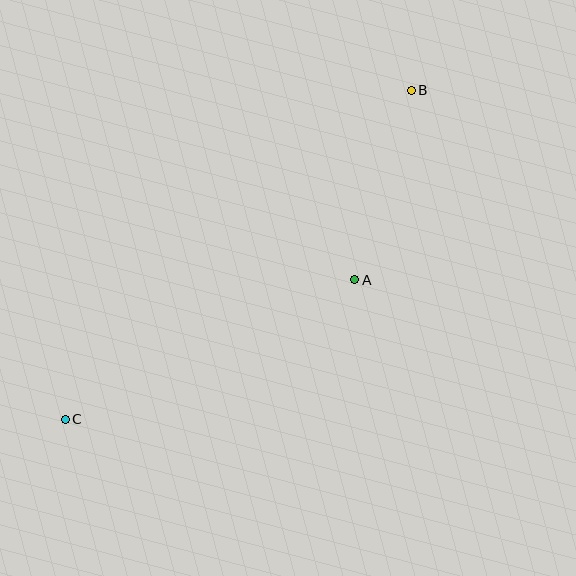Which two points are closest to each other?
Points A and B are closest to each other.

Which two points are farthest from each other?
Points B and C are farthest from each other.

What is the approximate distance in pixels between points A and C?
The distance between A and C is approximately 322 pixels.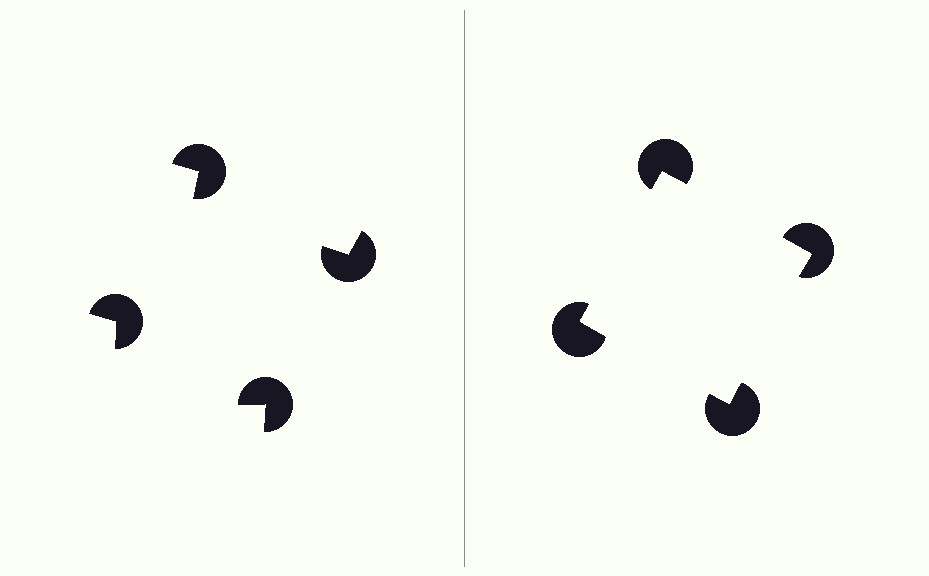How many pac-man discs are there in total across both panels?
8 — 4 on each side.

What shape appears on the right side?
An illusory square.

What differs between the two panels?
The pac-man discs are positioned identically on both sides; only the wedge orientations differ. On the right they align to a square; on the left they are misaligned.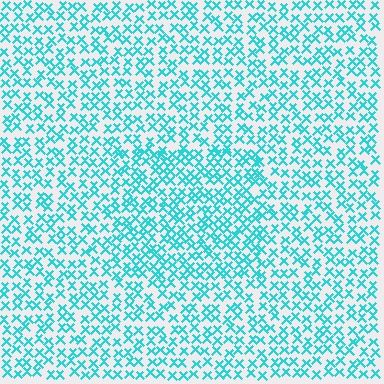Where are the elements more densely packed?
The elements are more densely packed inside the rectangle boundary.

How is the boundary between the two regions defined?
The boundary is defined by a change in element density (approximately 1.4x ratio). All elements are the same color, size, and shape.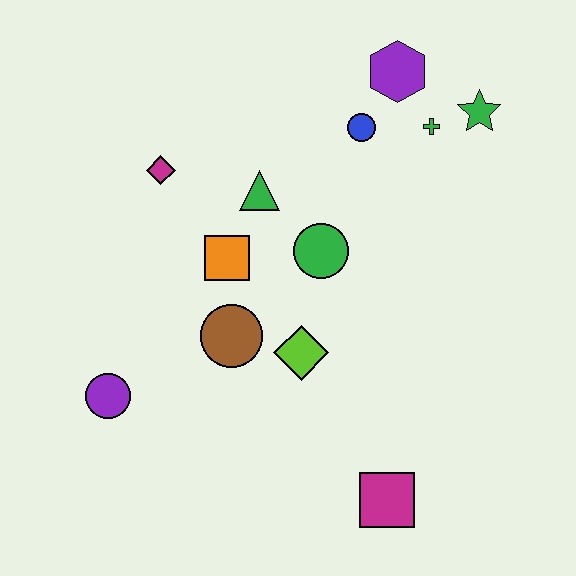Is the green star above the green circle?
Yes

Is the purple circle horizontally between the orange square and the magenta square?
No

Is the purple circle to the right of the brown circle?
No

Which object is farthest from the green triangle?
The magenta square is farthest from the green triangle.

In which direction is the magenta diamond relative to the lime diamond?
The magenta diamond is above the lime diamond.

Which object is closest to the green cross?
The green star is closest to the green cross.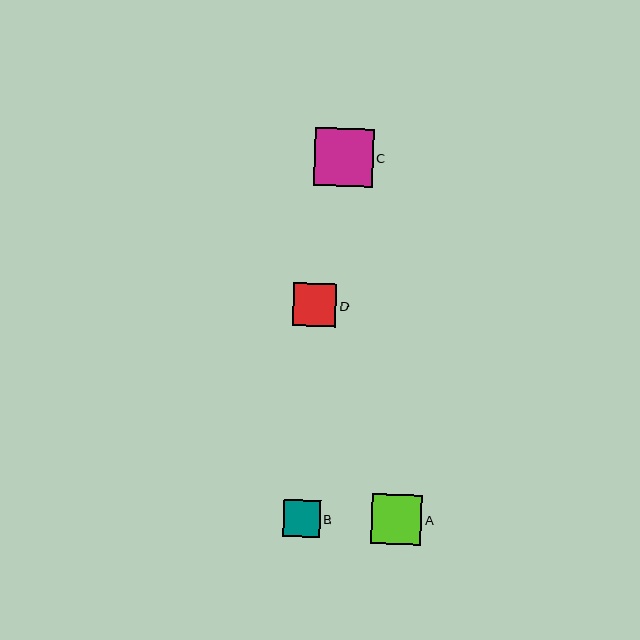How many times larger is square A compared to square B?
Square A is approximately 1.4 times the size of square B.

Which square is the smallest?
Square B is the smallest with a size of approximately 36 pixels.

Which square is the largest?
Square C is the largest with a size of approximately 58 pixels.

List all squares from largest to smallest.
From largest to smallest: C, A, D, B.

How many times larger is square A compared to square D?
Square A is approximately 1.2 times the size of square D.